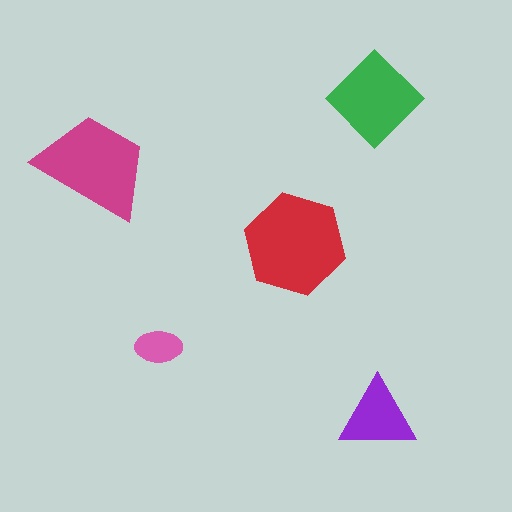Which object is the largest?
The red hexagon.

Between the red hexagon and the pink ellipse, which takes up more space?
The red hexagon.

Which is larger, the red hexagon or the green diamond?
The red hexagon.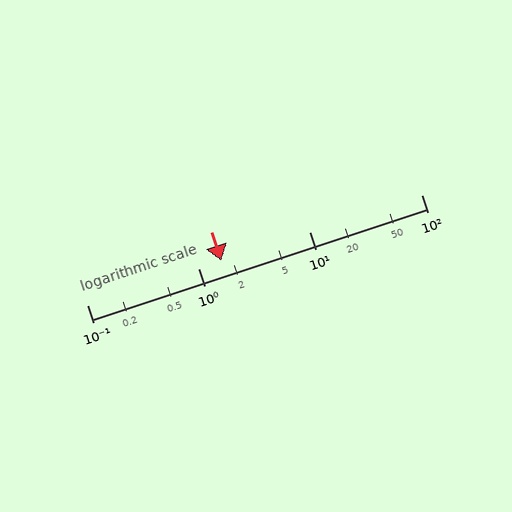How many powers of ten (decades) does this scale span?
The scale spans 3 decades, from 0.1 to 100.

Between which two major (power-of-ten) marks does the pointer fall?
The pointer is between 1 and 10.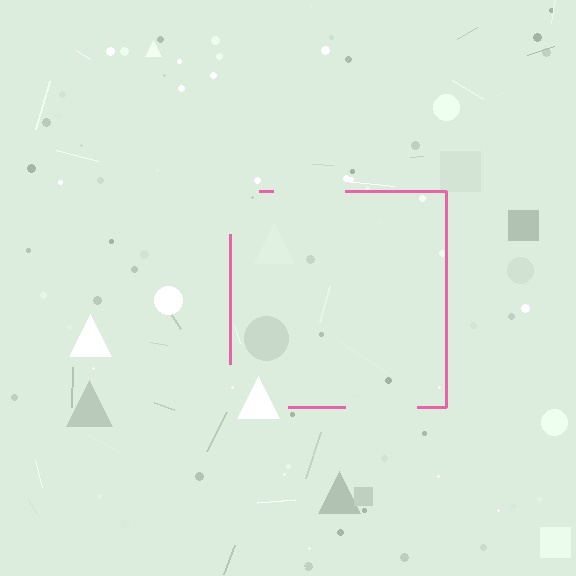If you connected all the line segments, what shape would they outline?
They would outline a square.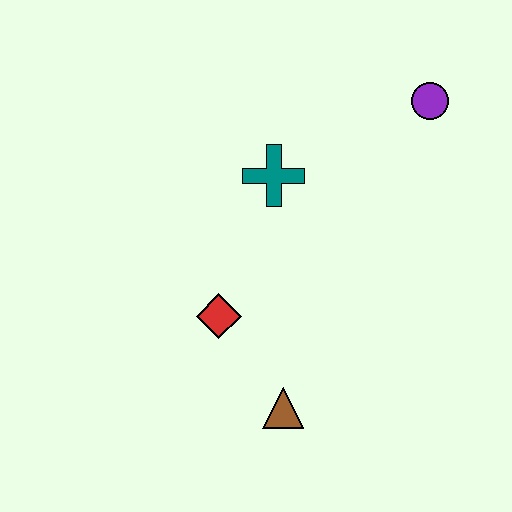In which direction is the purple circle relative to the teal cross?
The purple circle is to the right of the teal cross.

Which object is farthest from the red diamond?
The purple circle is farthest from the red diamond.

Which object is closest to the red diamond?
The brown triangle is closest to the red diamond.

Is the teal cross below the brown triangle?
No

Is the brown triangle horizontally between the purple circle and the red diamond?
Yes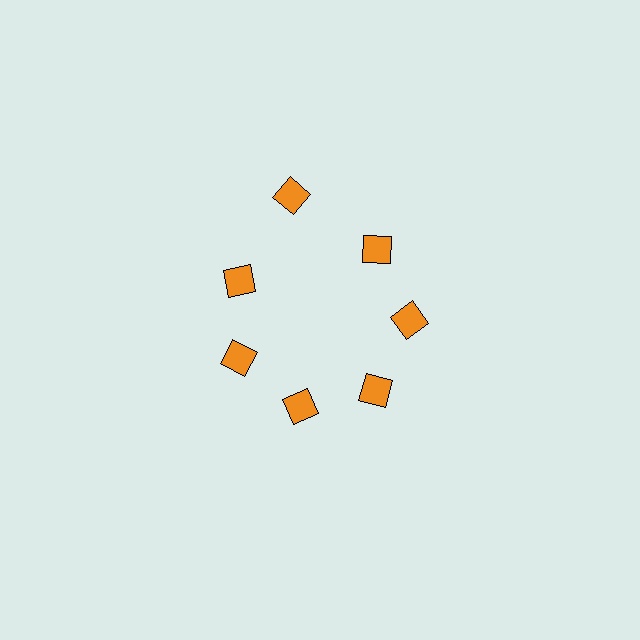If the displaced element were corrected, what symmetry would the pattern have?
It would have 7-fold rotational symmetry — the pattern would map onto itself every 51 degrees.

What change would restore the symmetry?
The symmetry would be restored by moving it inward, back onto the ring so that all 7 diamonds sit at equal angles and equal distance from the center.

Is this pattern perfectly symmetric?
No. The 7 orange diamonds are arranged in a ring, but one element near the 12 o'clock position is pushed outward from the center, breaking the 7-fold rotational symmetry.